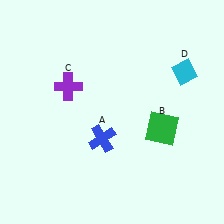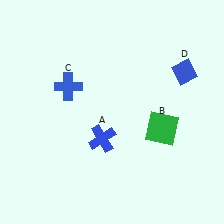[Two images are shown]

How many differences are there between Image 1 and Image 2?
There are 2 differences between the two images.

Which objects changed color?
C changed from purple to blue. D changed from cyan to blue.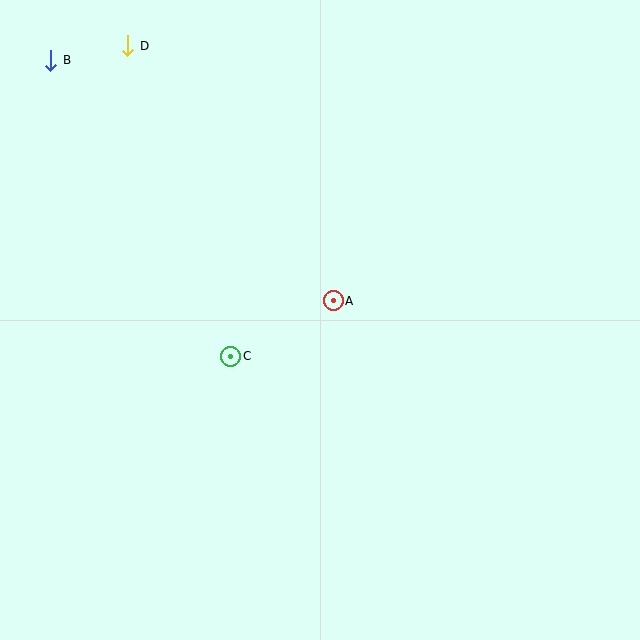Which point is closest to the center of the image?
Point A at (333, 301) is closest to the center.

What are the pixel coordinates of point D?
Point D is at (128, 46).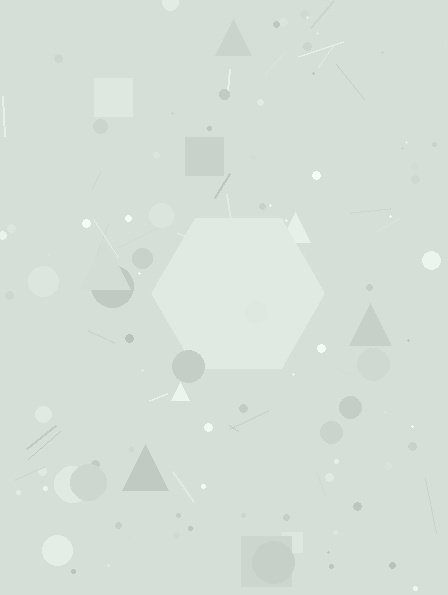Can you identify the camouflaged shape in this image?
The camouflaged shape is a hexagon.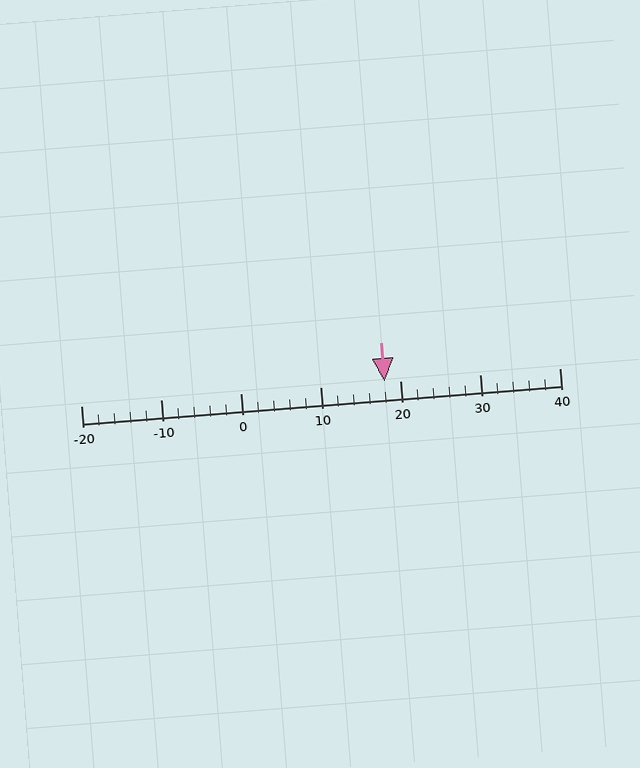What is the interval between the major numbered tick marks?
The major tick marks are spaced 10 units apart.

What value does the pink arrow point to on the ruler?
The pink arrow points to approximately 18.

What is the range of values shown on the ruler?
The ruler shows values from -20 to 40.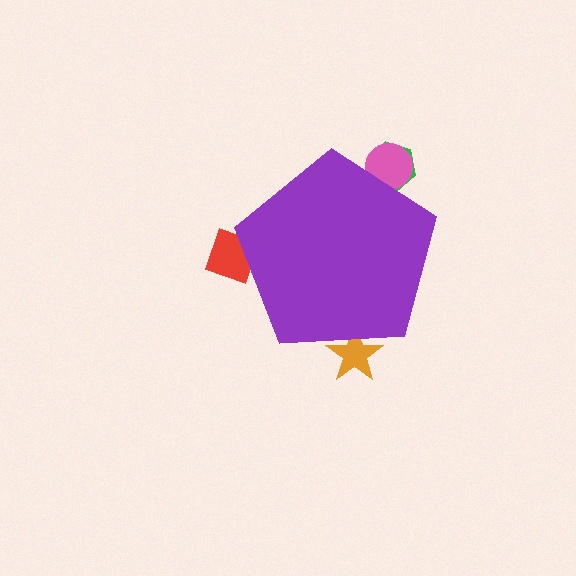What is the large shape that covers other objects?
A purple pentagon.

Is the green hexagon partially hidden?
Yes, the green hexagon is partially hidden behind the purple pentagon.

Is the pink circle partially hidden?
Yes, the pink circle is partially hidden behind the purple pentagon.